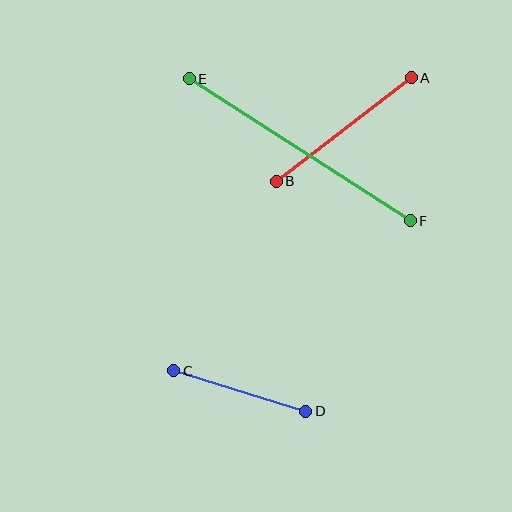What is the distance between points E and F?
The distance is approximately 263 pixels.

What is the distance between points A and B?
The distance is approximately 170 pixels.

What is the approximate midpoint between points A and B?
The midpoint is at approximately (344, 129) pixels.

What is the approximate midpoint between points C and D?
The midpoint is at approximately (240, 391) pixels.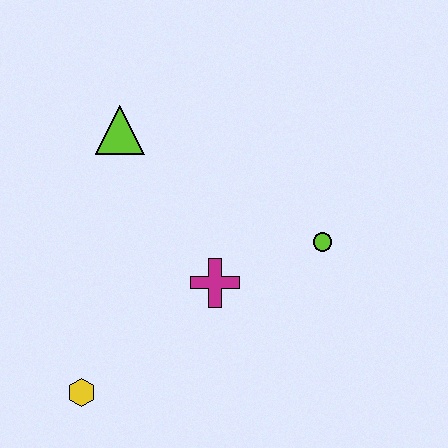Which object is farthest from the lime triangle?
The yellow hexagon is farthest from the lime triangle.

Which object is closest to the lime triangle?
The magenta cross is closest to the lime triangle.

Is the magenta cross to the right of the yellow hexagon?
Yes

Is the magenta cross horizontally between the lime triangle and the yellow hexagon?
No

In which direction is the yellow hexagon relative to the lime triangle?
The yellow hexagon is below the lime triangle.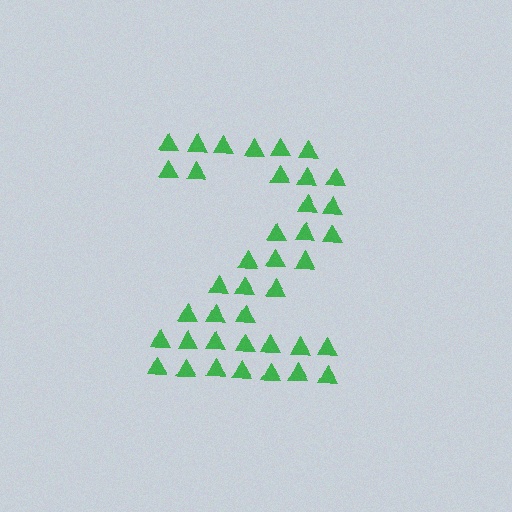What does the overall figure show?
The overall figure shows the digit 2.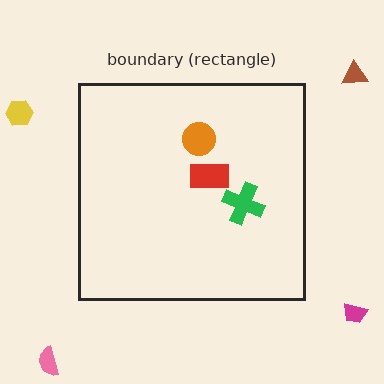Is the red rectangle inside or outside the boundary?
Inside.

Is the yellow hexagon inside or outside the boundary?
Outside.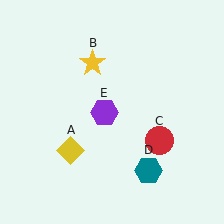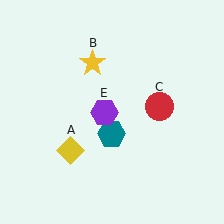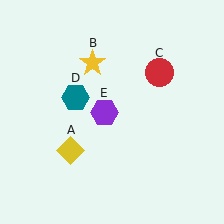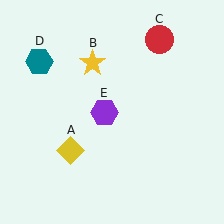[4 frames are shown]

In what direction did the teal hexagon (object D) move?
The teal hexagon (object D) moved up and to the left.